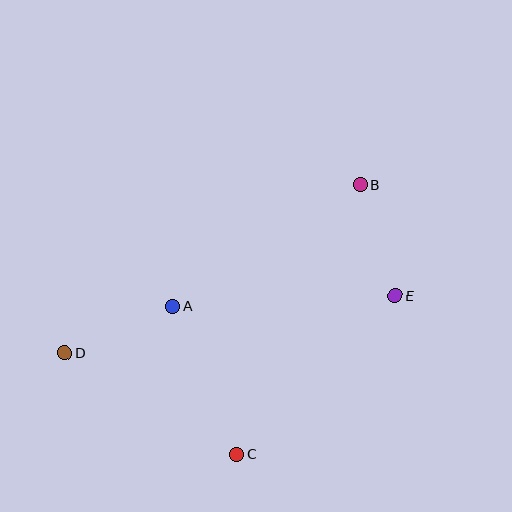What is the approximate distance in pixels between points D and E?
The distance between D and E is approximately 336 pixels.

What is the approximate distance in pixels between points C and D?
The distance between C and D is approximately 200 pixels.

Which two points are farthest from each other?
Points B and D are farthest from each other.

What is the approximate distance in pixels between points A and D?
The distance between A and D is approximately 118 pixels.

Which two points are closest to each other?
Points B and E are closest to each other.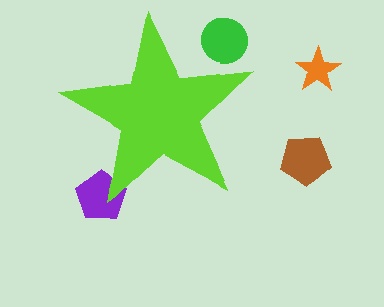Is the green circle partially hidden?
Yes, the green circle is partially hidden behind the lime star.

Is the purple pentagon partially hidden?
Yes, the purple pentagon is partially hidden behind the lime star.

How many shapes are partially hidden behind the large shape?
2 shapes are partially hidden.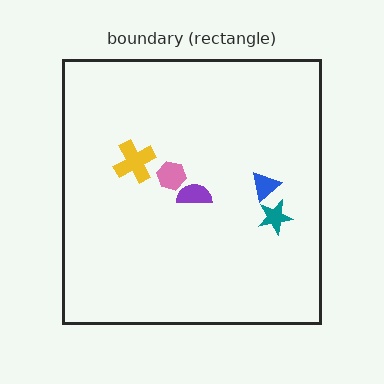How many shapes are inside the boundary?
5 inside, 0 outside.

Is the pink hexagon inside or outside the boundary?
Inside.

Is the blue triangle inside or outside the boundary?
Inside.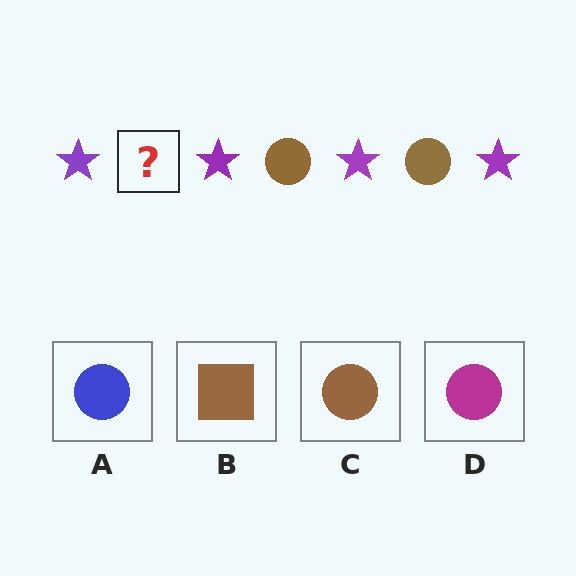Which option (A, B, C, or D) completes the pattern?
C.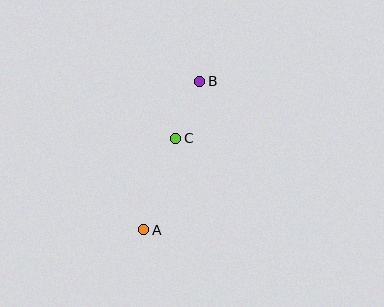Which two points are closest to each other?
Points B and C are closest to each other.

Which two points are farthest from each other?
Points A and B are farthest from each other.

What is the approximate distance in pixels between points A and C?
The distance between A and C is approximately 97 pixels.